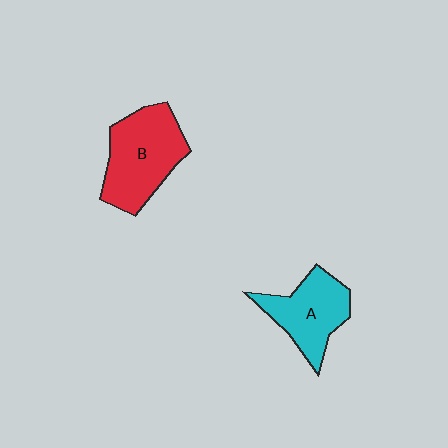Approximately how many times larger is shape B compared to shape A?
Approximately 1.3 times.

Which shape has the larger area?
Shape B (red).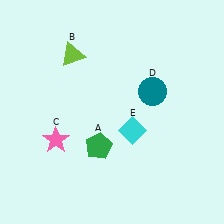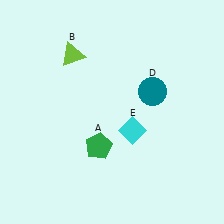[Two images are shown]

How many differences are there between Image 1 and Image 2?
There is 1 difference between the two images.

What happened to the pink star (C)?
The pink star (C) was removed in Image 2. It was in the bottom-left area of Image 1.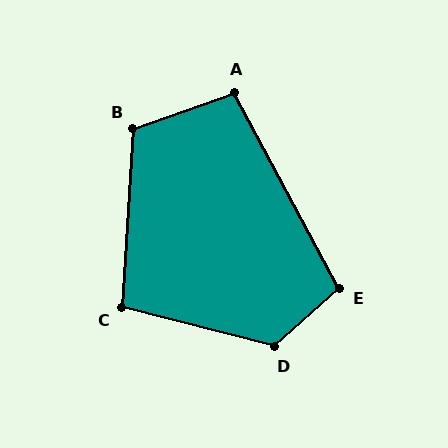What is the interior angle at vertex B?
Approximately 113 degrees (obtuse).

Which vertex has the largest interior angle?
D, at approximately 124 degrees.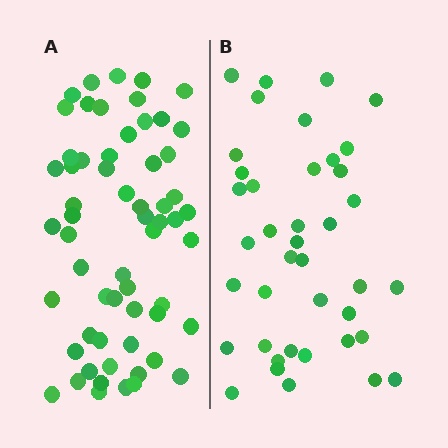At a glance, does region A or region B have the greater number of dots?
Region A (the left region) has more dots.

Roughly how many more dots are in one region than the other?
Region A has approximately 20 more dots than region B.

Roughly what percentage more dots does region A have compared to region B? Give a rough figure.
About 50% more.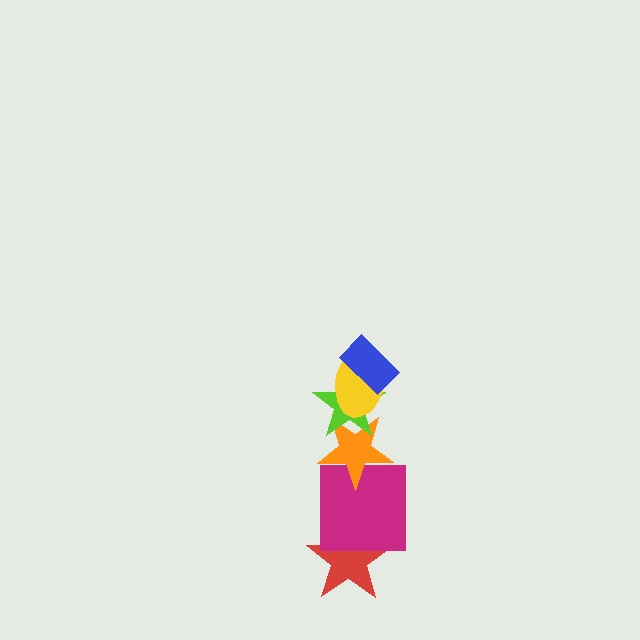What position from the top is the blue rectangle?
The blue rectangle is 1st from the top.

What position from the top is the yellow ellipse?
The yellow ellipse is 2nd from the top.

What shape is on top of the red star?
The magenta square is on top of the red star.